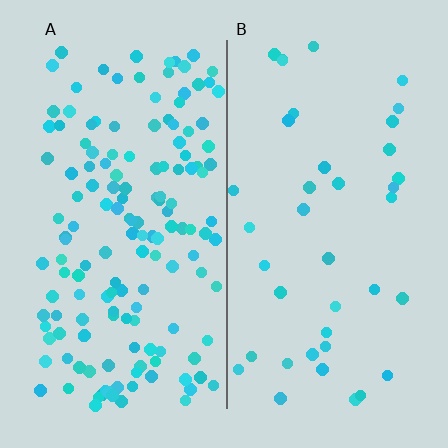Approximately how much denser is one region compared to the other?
Approximately 3.9× — region A over region B.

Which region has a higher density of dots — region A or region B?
A (the left).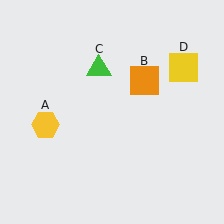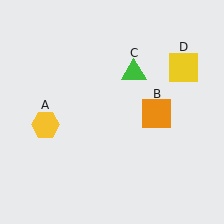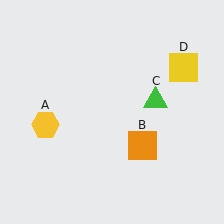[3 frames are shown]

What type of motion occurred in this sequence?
The orange square (object B), green triangle (object C) rotated clockwise around the center of the scene.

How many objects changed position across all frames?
2 objects changed position: orange square (object B), green triangle (object C).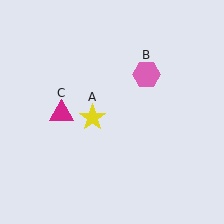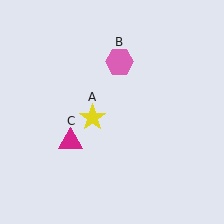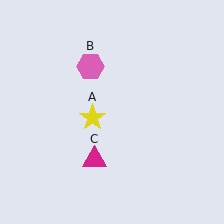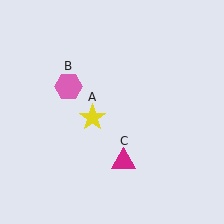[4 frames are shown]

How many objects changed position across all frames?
2 objects changed position: pink hexagon (object B), magenta triangle (object C).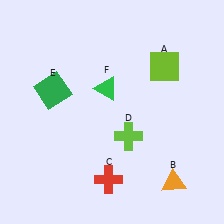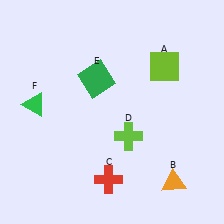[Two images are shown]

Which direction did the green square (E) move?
The green square (E) moved right.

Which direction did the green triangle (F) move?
The green triangle (F) moved left.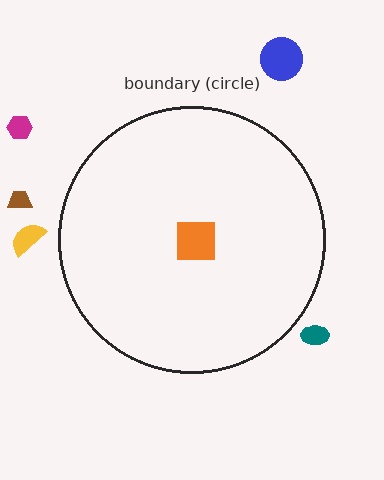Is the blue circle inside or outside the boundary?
Outside.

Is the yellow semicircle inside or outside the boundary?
Outside.